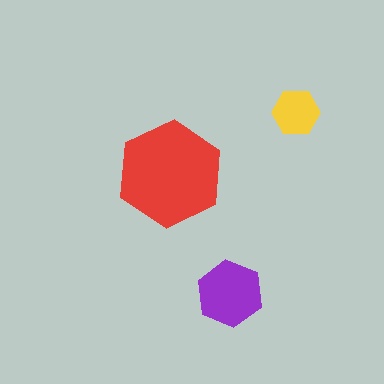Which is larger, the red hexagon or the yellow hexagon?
The red one.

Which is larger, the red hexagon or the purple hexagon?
The red one.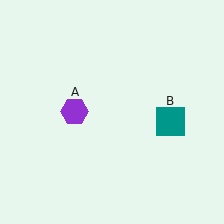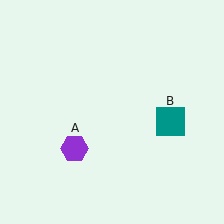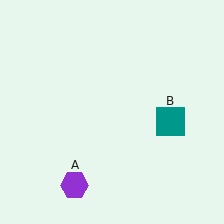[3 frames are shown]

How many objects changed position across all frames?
1 object changed position: purple hexagon (object A).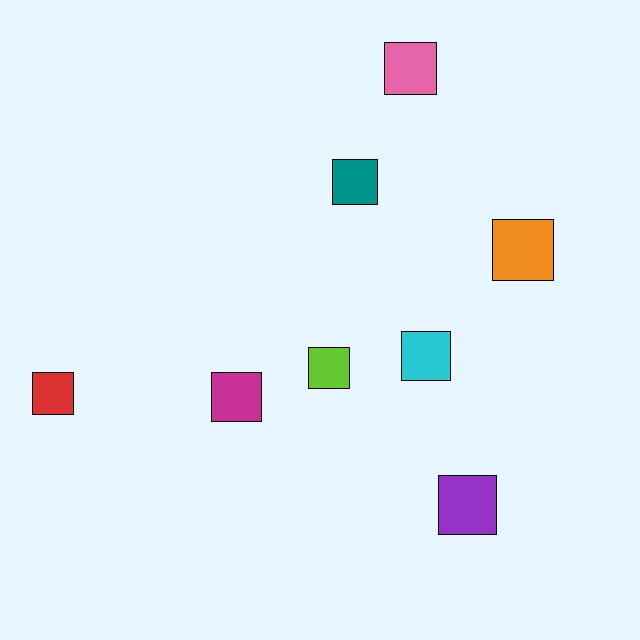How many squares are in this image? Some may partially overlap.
There are 8 squares.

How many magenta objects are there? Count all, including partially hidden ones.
There is 1 magenta object.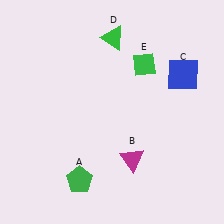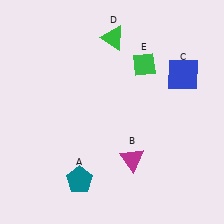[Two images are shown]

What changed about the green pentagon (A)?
In Image 1, A is green. In Image 2, it changed to teal.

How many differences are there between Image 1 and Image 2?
There is 1 difference between the two images.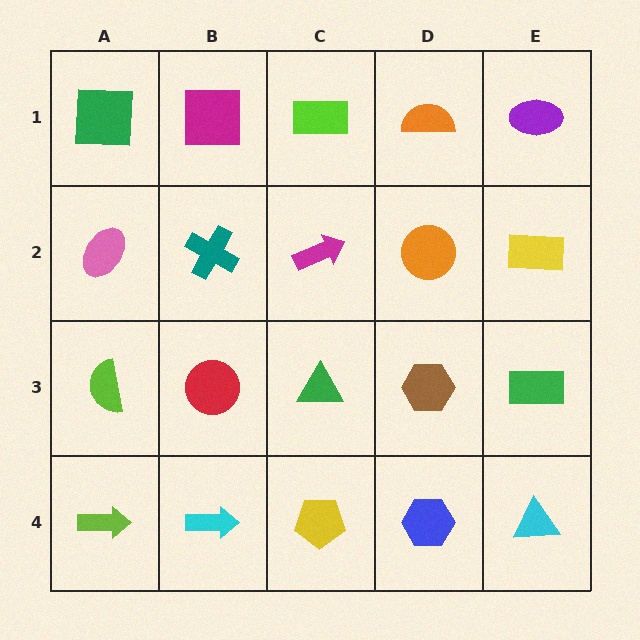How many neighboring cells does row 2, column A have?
3.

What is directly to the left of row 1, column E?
An orange semicircle.